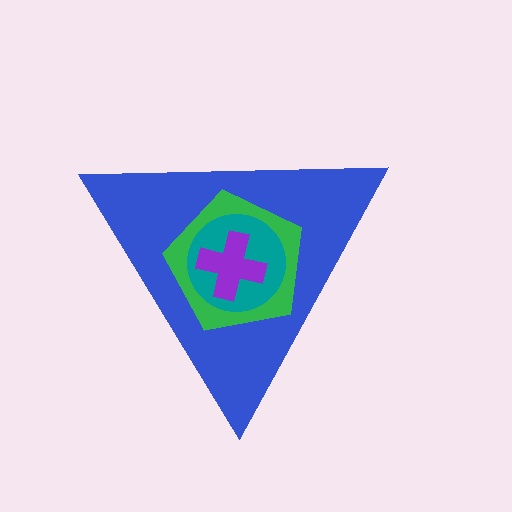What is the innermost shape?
The purple cross.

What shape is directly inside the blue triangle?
The green pentagon.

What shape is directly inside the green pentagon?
The teal circle.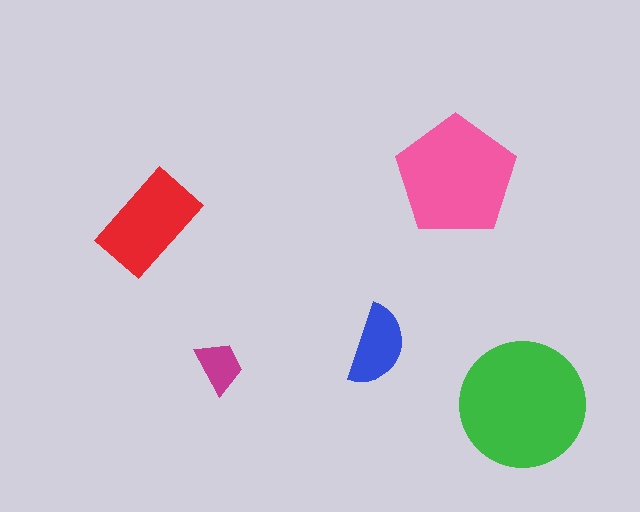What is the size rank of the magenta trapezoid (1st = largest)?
5th.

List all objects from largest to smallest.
The green circle, the pink pentagon, the red rectangle, the blue semicircle, the magenta trapezoid.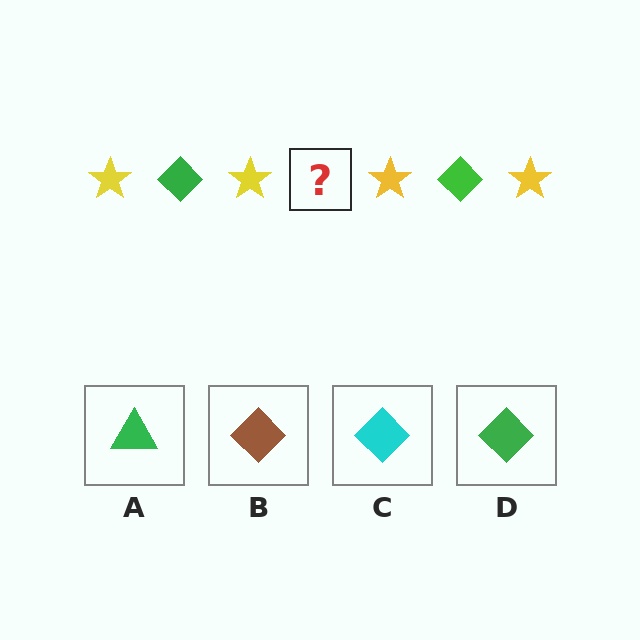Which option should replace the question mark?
Option D.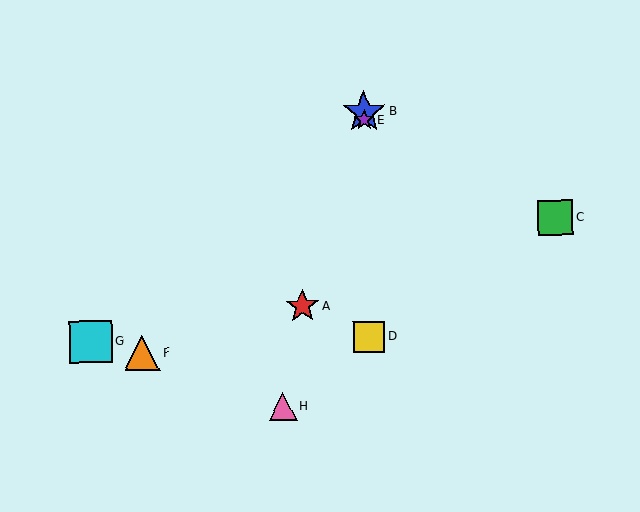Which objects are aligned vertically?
Objects B, D, E are aligned vertically.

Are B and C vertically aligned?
No, B is at x≈364 and C is at x≈555.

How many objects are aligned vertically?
3 objects (B, D, E) are aligned vertically.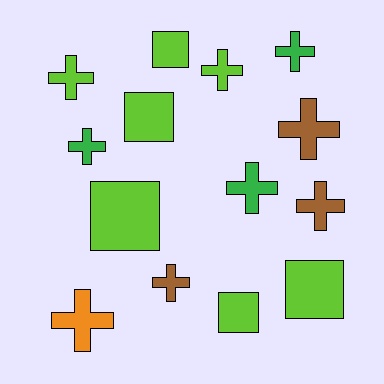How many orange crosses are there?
There is 1 orange cross.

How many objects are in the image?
There are 14 objects.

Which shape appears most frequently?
Cross, with 9 objects.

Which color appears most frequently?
Lime, with 7 objects.